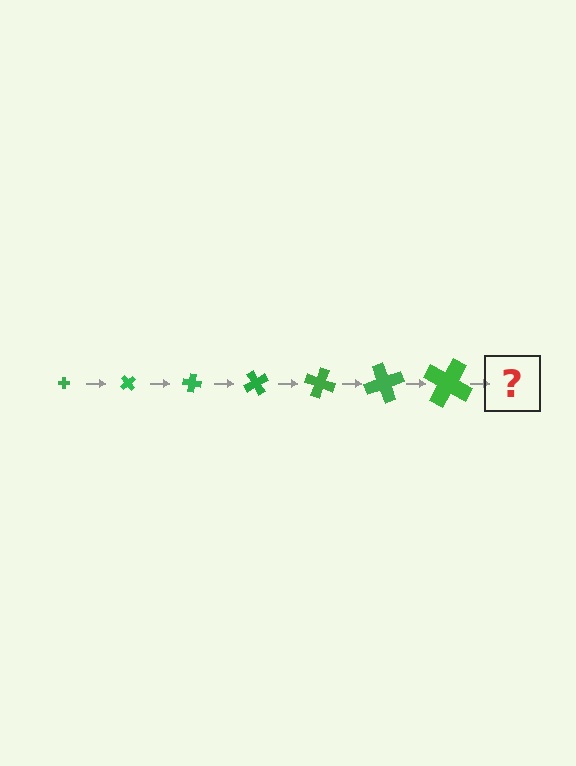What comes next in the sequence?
The next element should be a cross, larger than the previous one and rotated 350 degrees from the start.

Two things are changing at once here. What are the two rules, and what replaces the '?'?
The two rules are that the cross grows larger each step and it rotates 50 degrees each step. The '?' should be a cross, larger than the previous one and rotated 350 degrees from the start.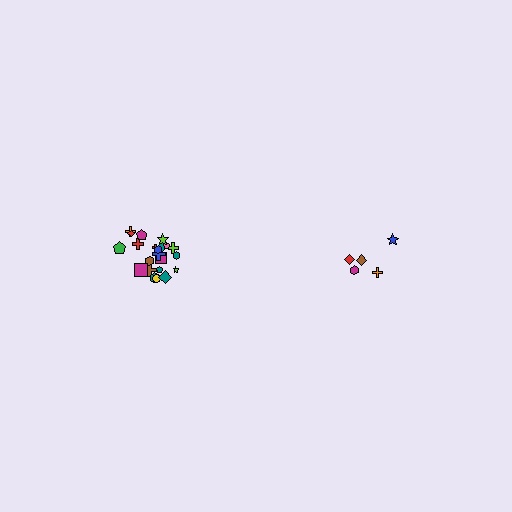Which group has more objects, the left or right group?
The left group.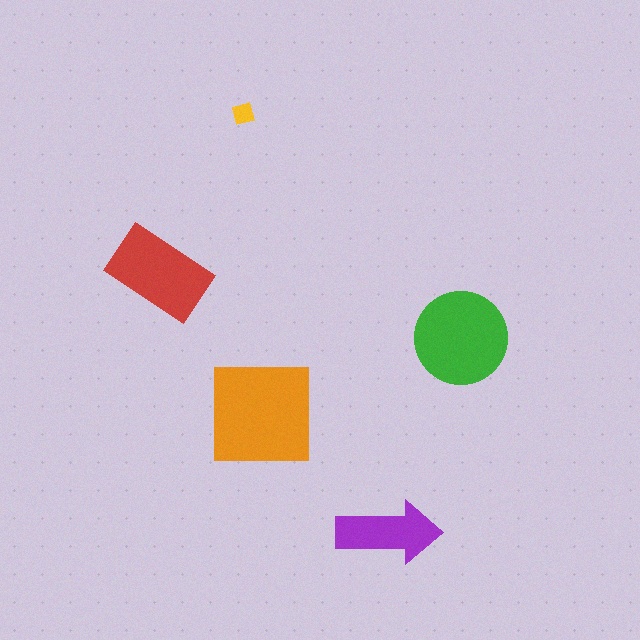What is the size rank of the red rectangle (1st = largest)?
3rd.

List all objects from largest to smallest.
The orange square, the green circle, the red rectangle, the purple arrow, the yellow square.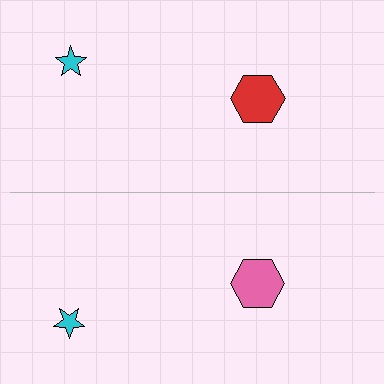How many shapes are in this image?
There are 4 shapes in this image.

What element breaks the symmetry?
The pink hexagon on the bottom side breaks the symmetry — its mirror counterpart is red.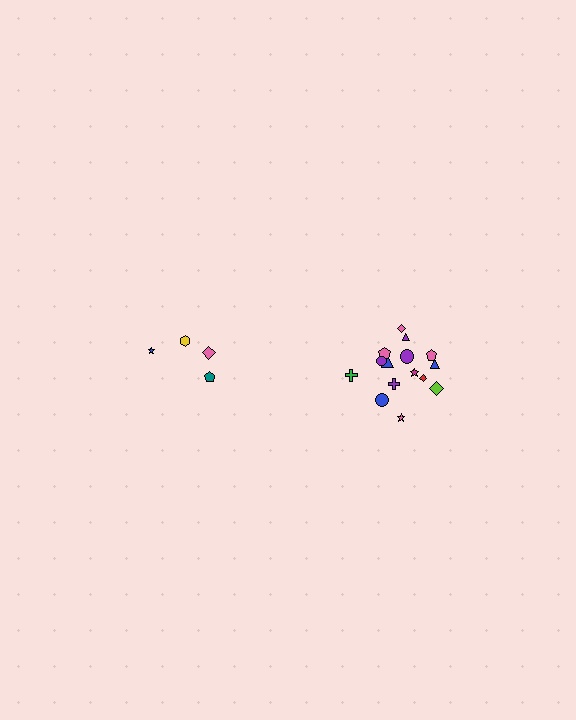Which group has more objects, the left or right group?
The right group.